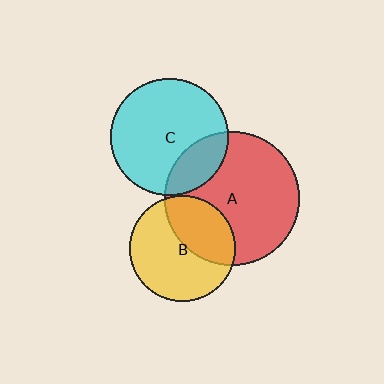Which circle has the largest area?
Circle A (red).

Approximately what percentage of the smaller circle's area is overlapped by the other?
Approximately 40%.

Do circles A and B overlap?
Yes.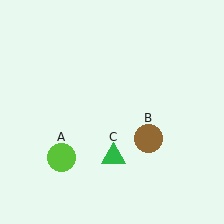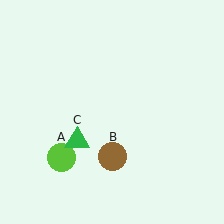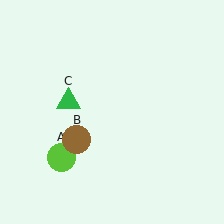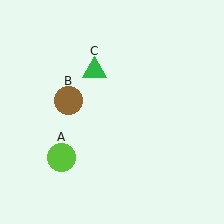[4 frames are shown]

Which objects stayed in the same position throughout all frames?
Lime circle (object A) remained stationary.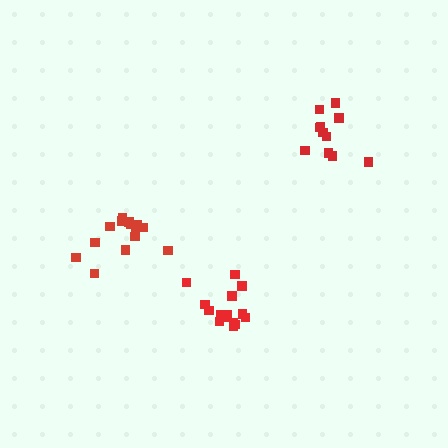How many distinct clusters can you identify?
There are 3 distinct clusters.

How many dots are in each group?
Group 1: 14 dots, Group 2: 11 dots, Group 3: 15 dots (40 total).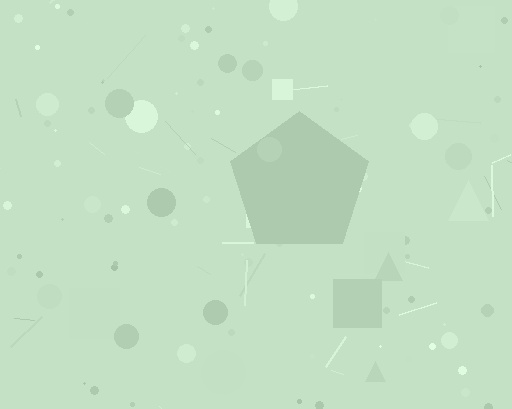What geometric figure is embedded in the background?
A pentagon is embedded in the background.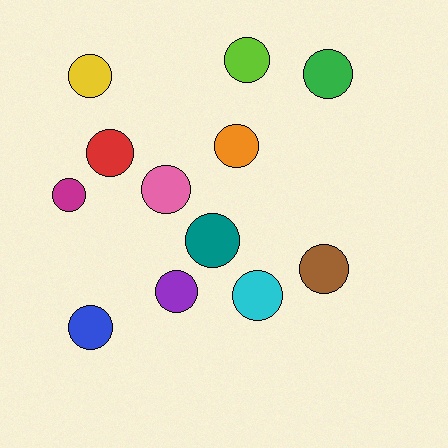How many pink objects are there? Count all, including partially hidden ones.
There is 1 pink object.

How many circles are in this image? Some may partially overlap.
There are 12 circles.